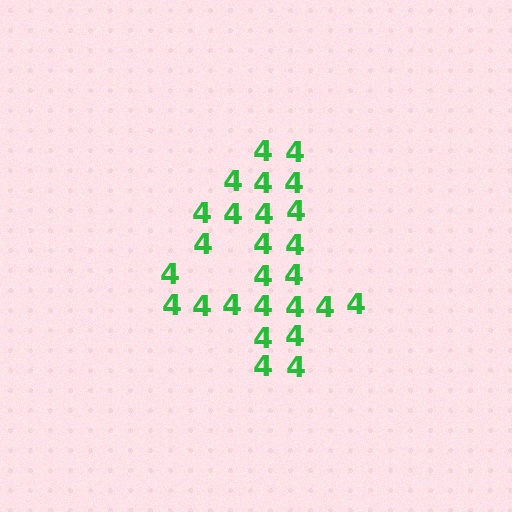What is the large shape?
The large shape is the digit 4.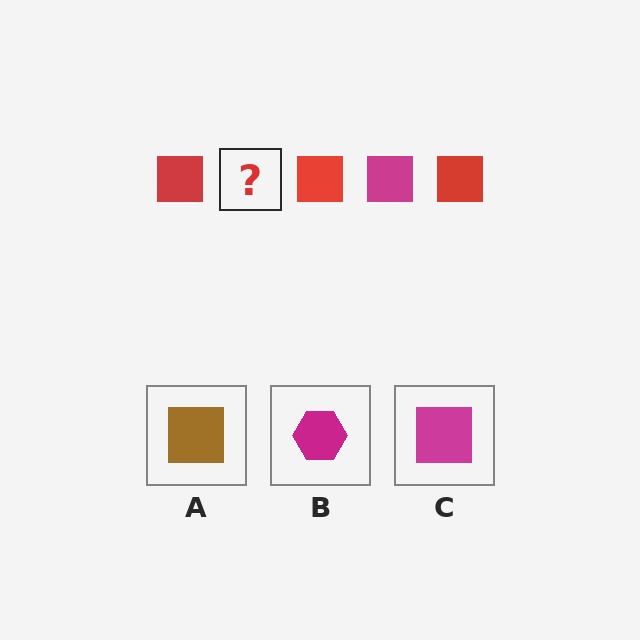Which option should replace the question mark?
Option C.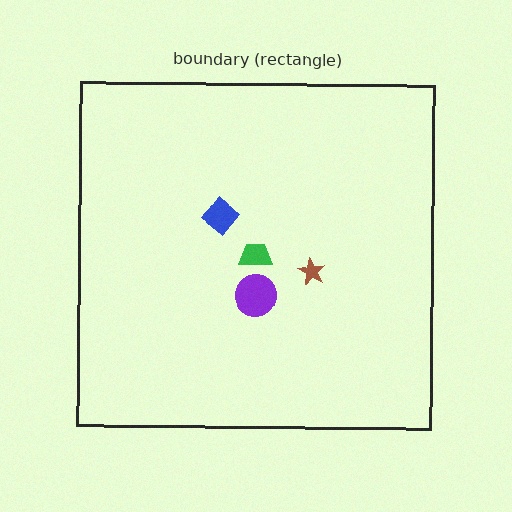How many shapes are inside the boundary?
4 inside, 0 outside.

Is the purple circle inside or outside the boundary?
Inside.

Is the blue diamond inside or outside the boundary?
Inside.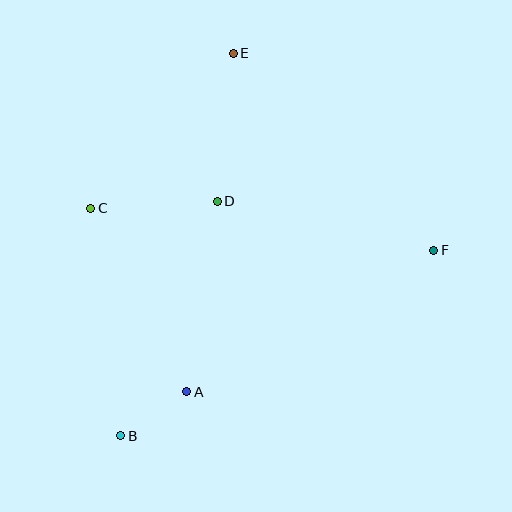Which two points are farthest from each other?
Points B and E are farthest from each other.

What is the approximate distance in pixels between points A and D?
The distance between A and D is approximately 193 pixels.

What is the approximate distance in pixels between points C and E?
The distance between C and E is approximately 211 pixels.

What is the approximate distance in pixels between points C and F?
The distance between C and F is approximately 346 pixels.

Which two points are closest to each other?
Points A and B are closest to each other.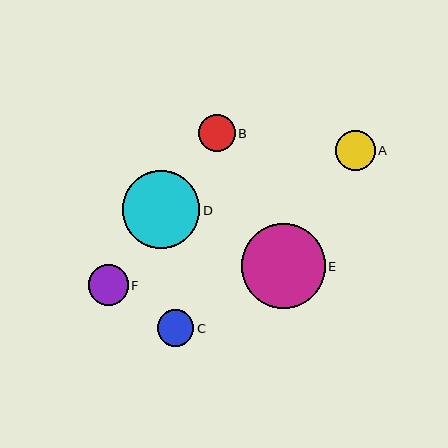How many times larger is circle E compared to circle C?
Circle E is approximately 2.3 times the size of circle C.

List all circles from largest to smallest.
From largest to smallest: E, D, F, A, C, B.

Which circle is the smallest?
Circle B is the smallest with a size of approximately 36 pixels.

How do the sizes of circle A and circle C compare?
Circle A and circle C are approximately the same size.